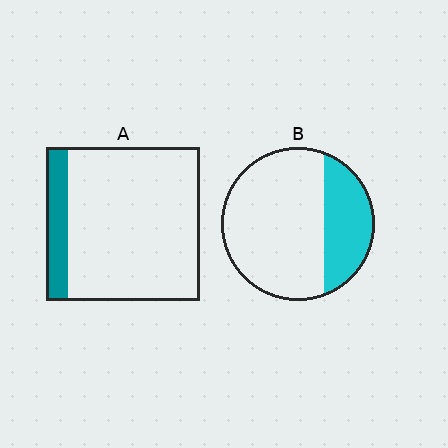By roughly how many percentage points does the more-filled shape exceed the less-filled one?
By roughly 15 percentage points (B over A).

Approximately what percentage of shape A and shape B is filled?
A is approximately 15% and B is approximately 30%.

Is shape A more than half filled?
No.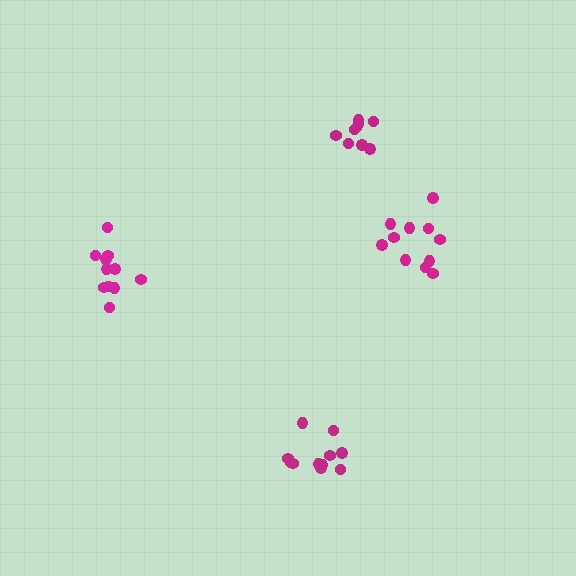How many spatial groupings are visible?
There are 4 spatial groupings.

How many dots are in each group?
Group 1: 11 dots, Group 2: 11 dots, Group 3: 11 dots, Group 4: 9 dots (42 total).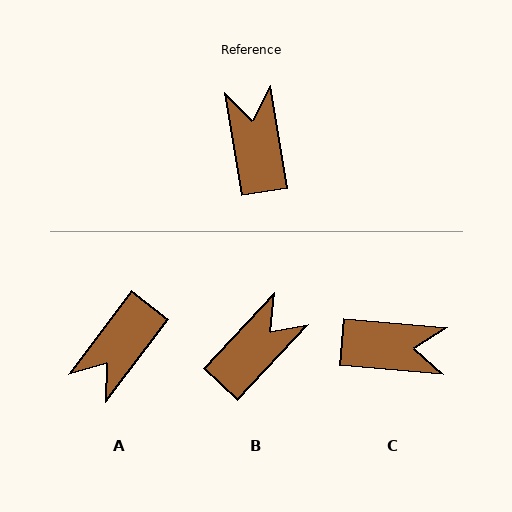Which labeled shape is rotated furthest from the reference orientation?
A, about 134 degrees away.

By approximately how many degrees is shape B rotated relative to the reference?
Approximately 52 degrees clockwise.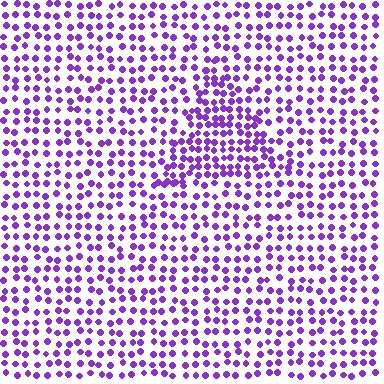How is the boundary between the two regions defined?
The boundary is defined by a change in element density (approximately 1.7x ratio). All elements are the same color, size, and shape.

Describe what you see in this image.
The image contains small purple elements arranged at two different densities. A triangle-shaped region is visible where the elements are more densely packed than the surrounding area.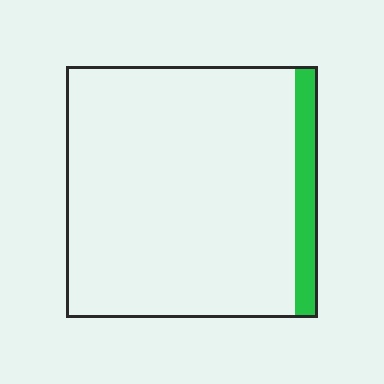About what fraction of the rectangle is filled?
About one tenth (1/10).